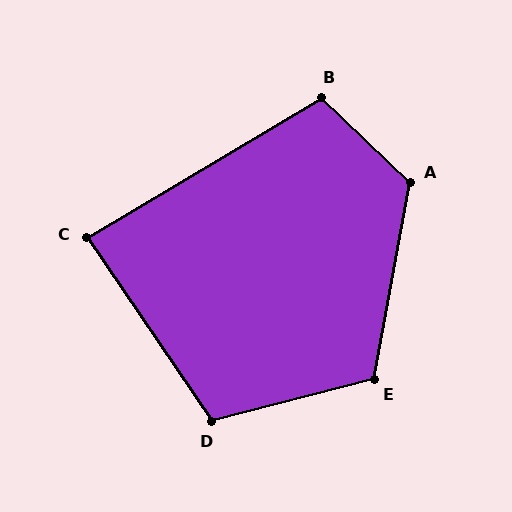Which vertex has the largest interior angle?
A, at approximately 123 degrees.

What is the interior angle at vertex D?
Approximately 110 degrees (obtuse).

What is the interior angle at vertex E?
Approximately 115 degrees (obtuse).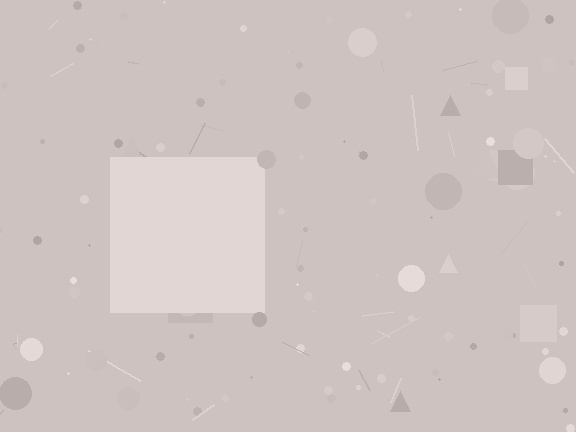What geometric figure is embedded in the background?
A square is embedded in the background.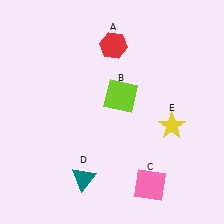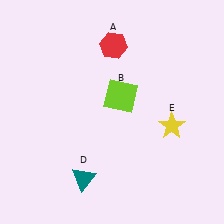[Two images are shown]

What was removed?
The pink square (C) was removed in Image 2.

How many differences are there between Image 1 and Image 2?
There is 1 difference between the two images.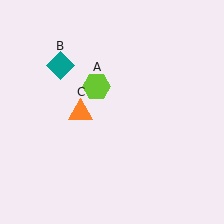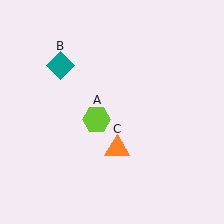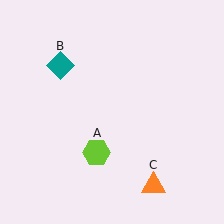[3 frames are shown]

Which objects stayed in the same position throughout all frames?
Teal diamond (object B) remained stationary.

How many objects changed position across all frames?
2 objects changed position: lime hexagon (object A), orange triangle (object C).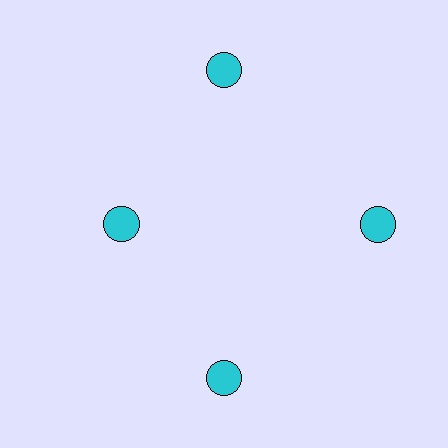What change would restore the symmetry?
The symmetry would be restored by moving it outward, back onto the ring so that all 4 circles sit at equal angles and equal distance from the center.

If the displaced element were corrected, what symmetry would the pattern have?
It would have 4-fold rotational symmetry — the pattern would map onto itself every 90 degrees.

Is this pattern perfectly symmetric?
No. The 4 cyan circles are arranged in a ring, but one element near the 9 o'clock position is pulled inward toward the center, breaking the 4-fold rotational symmetry.